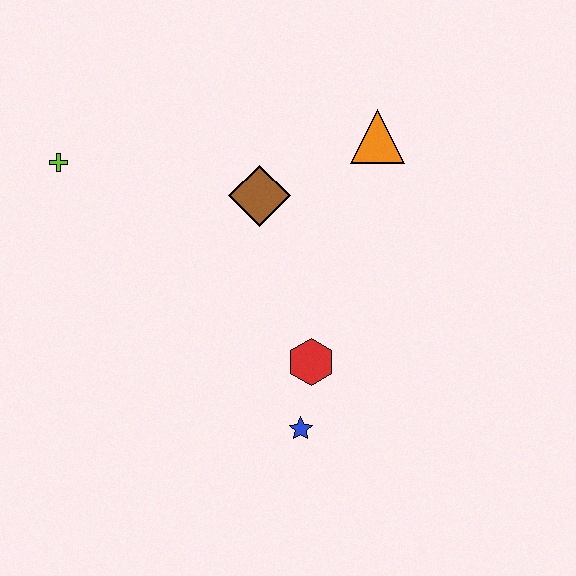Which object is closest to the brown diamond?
The orange triangle is closest to the brown diamond.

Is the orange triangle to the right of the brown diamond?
Yes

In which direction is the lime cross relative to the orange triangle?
The lime cross is to the left of the orange triangle.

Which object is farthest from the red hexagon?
The lime cross is farthest from the red hexagon.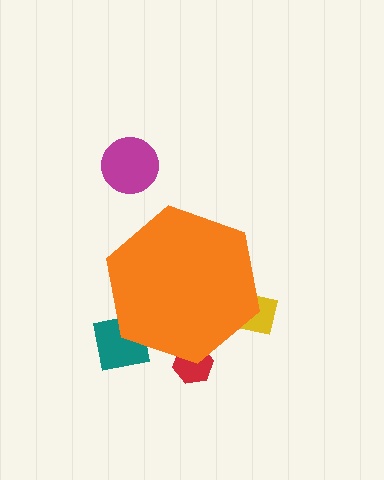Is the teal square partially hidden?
Yes, the teal square is partially hidden behind the orange hexagon.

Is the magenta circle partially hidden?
No, the magenta circle is fully visible.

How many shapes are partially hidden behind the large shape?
3 shapes are partially hidden.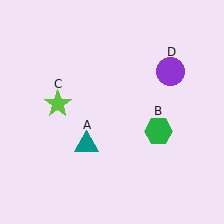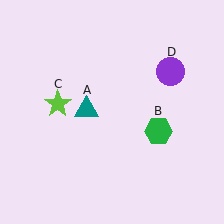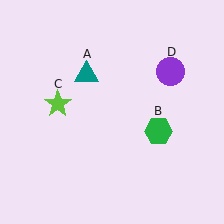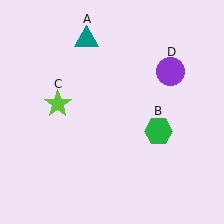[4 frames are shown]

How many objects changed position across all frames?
1 object changed position: teal triangle (object A).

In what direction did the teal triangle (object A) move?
The teal triangle (object A) moved up.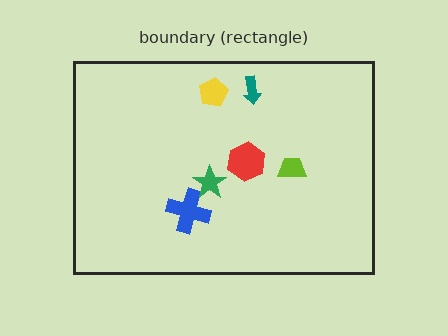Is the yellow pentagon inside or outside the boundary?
Inside.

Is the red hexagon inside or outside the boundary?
Inside.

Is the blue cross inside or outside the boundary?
Inside.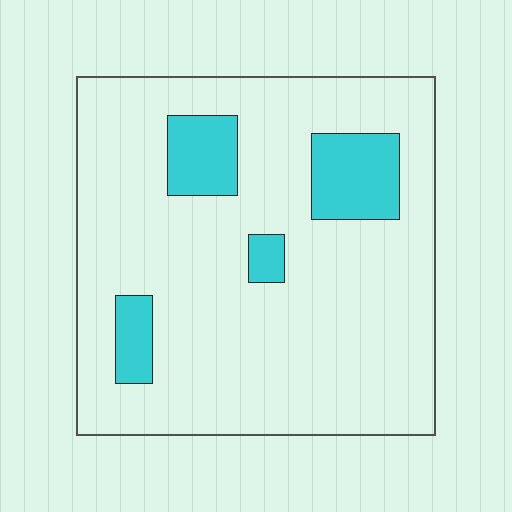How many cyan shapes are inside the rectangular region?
4.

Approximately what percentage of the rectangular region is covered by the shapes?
Approximately 15%.